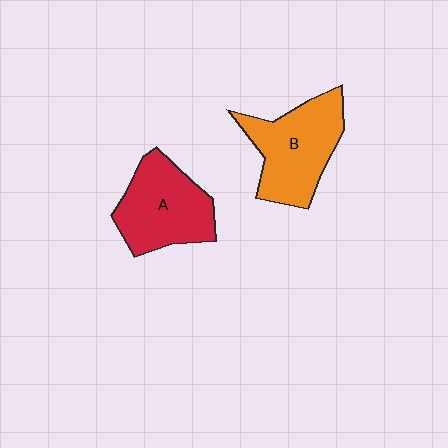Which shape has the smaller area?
Shape A (red).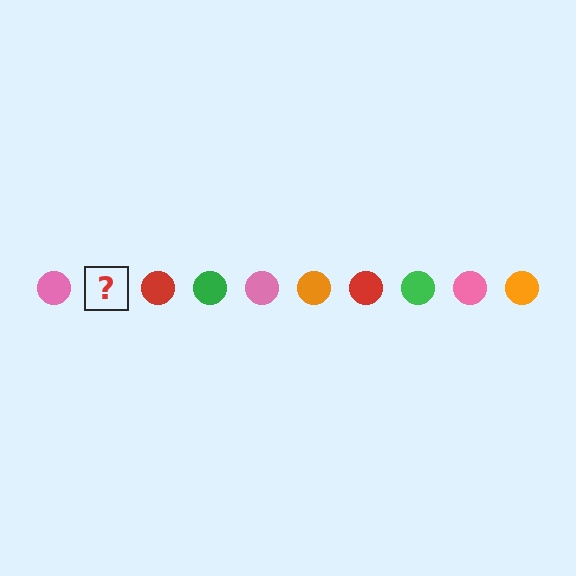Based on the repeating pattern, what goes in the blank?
The blank should be an orange circle.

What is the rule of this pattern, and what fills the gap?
The rule is that the pattern cycles through pink, orange, red, green circles. The gap should be filled with an orange circle.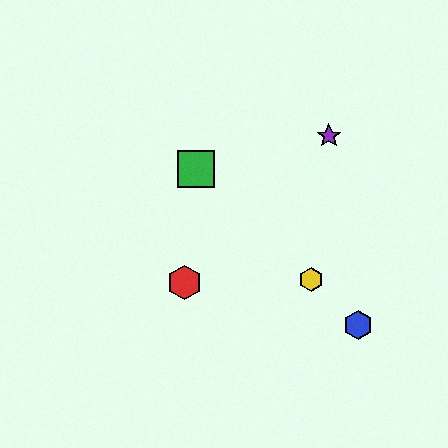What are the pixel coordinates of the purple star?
The purple star is at (329, 136).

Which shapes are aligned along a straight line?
The blue hexagon, the green square, the yellow hexagon are aligned along a straight line.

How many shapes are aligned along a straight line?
3 shapes (the blue hexagon, the green square, the yellow hexagon) are aligned along a straight line.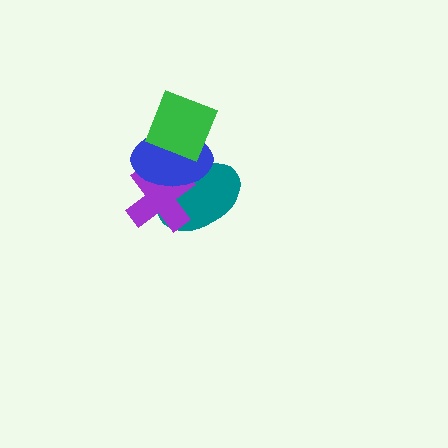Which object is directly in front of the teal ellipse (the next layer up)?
The purple cross is directly in front of the teal ellipse.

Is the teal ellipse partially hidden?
Yes, it is partially covered by another shape.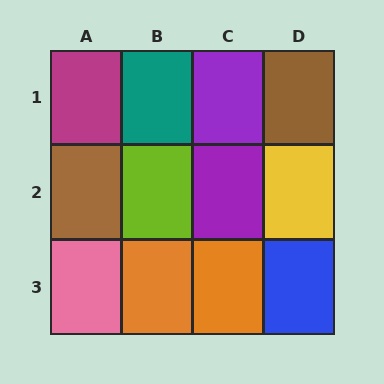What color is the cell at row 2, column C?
Purple.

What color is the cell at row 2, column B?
Lime.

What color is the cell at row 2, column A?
Brown.